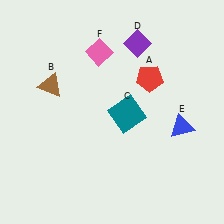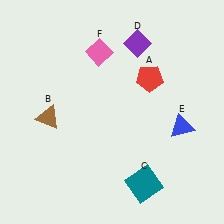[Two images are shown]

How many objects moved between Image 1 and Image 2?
2 objects moved between the two images.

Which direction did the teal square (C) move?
The teal square (C) moved down.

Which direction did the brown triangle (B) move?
The brown triangle (B) moved down.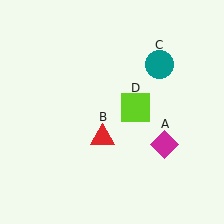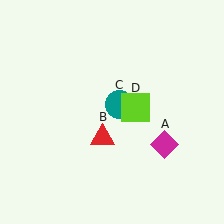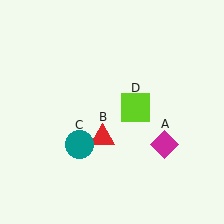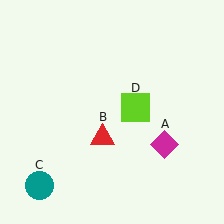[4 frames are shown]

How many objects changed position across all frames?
1 object changed position: teal circle (object C).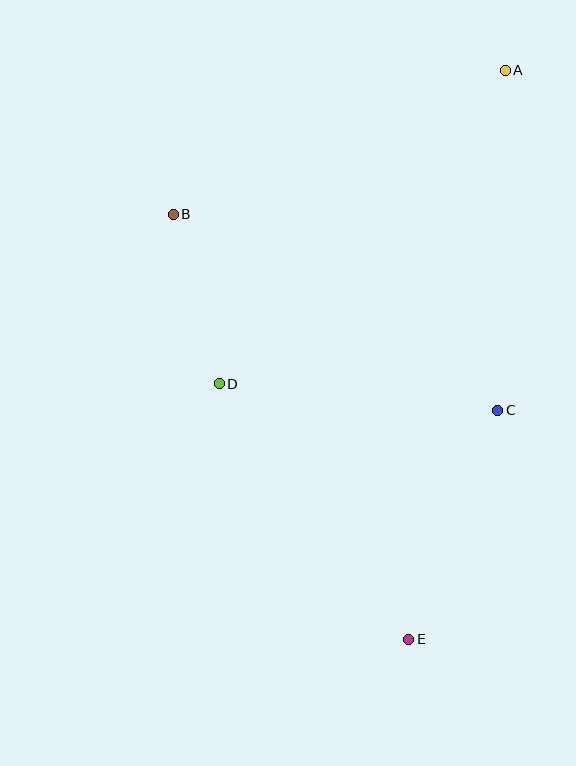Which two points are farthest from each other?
Points A and E are farthest from each other.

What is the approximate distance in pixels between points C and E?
The distance between C and E is approximately 246 pixels.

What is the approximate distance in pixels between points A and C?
The distance between A and C is approximately 340 pixels.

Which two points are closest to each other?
Points B and D are closest to each other.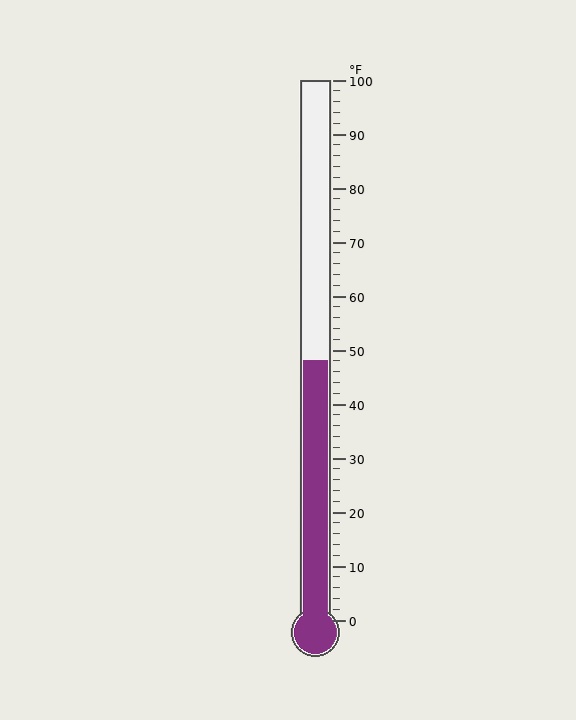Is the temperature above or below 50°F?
The temperature is below 50°F.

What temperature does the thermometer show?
The thermometer shows approximately 48°F.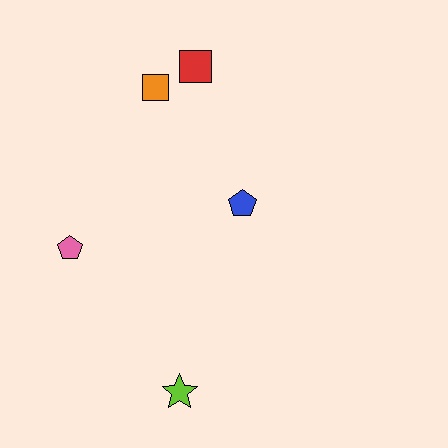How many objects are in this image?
There are 5 objects.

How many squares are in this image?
There are 2 squares.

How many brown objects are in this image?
There are no brown objects.